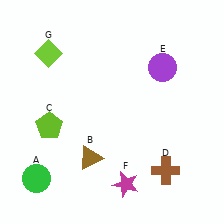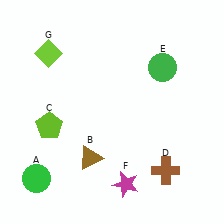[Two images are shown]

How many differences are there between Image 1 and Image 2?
There is 1 difference between the two images.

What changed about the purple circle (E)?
In Image 1, E is purple. In Image 2, it changed to green.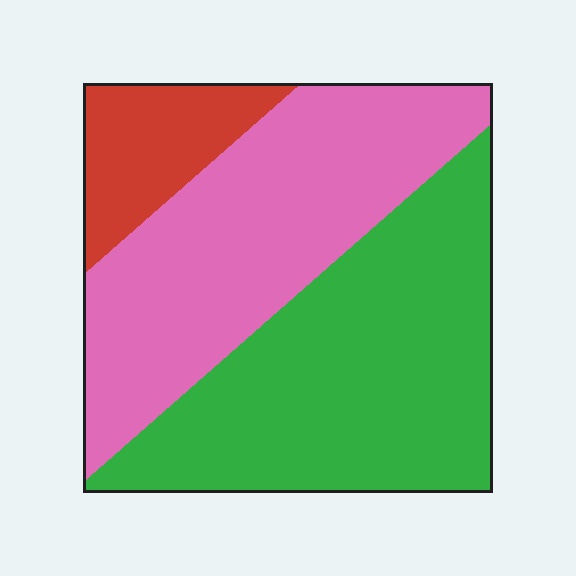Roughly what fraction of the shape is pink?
Pink covers roughly 40% of the shape.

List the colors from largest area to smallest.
From largest to smallest: green, pink, red.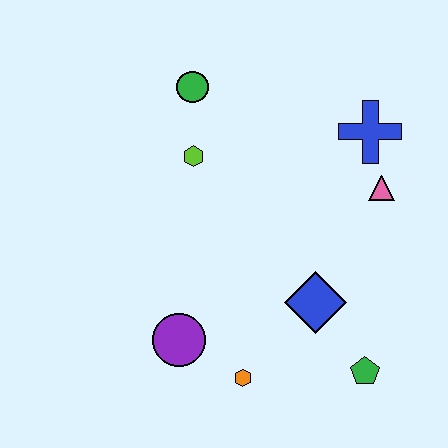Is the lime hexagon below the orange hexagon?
No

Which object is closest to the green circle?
The lime hexagon is closest to the green circle.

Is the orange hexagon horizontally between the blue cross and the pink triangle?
No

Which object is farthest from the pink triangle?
The purple circle is farthest from the pink triangle.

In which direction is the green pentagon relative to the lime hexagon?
The green pentagon is below the lime hexagon.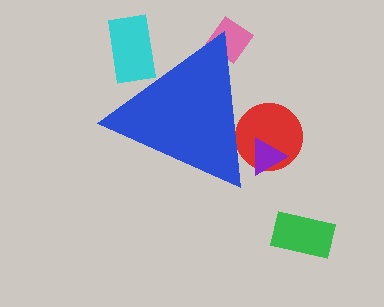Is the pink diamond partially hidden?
Yes, the pink diamond is partially hidden behind the blue triangle.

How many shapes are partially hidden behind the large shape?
4 shapes are partially hidden.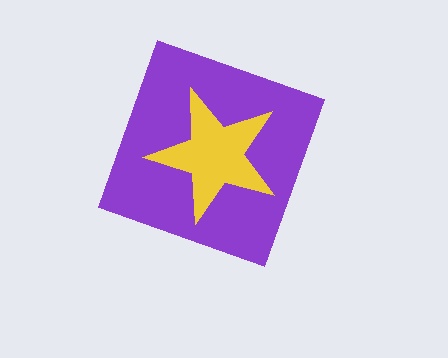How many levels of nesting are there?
2.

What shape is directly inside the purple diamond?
The yellow star.